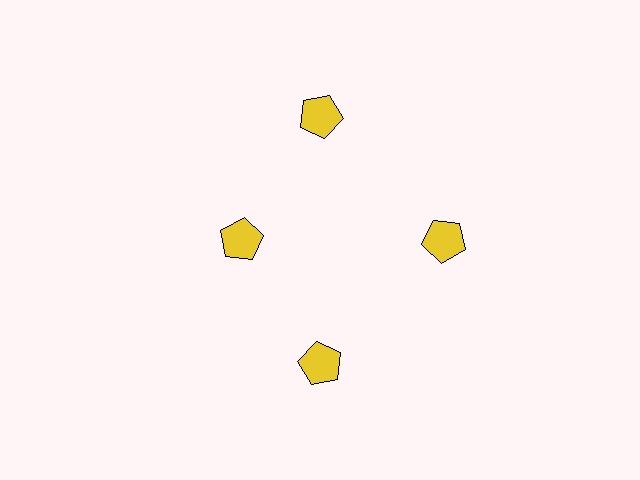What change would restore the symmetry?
The symmetry would be restored by moving it outward, back onto the ring so that all 4 pentagons sit at equal angles and equal distance from the center.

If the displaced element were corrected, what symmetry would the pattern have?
It would have 4-fold rotational symmetry — the pattern would map onto itself every 90 degrees.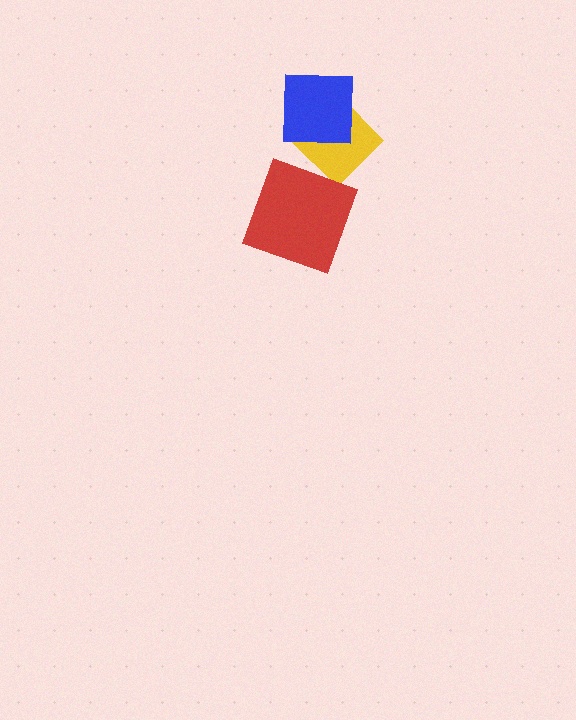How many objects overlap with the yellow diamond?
1 object overlaps with the yellow diamond.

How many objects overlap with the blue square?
1 object overlaps with the blue square.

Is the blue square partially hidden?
No, no other shape covers it.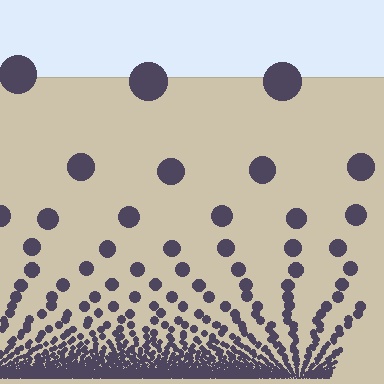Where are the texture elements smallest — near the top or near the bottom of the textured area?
Near the bottom.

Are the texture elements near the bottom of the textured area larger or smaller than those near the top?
Smaller. The gradient is inverted — elements near the bottom are smaller and denser.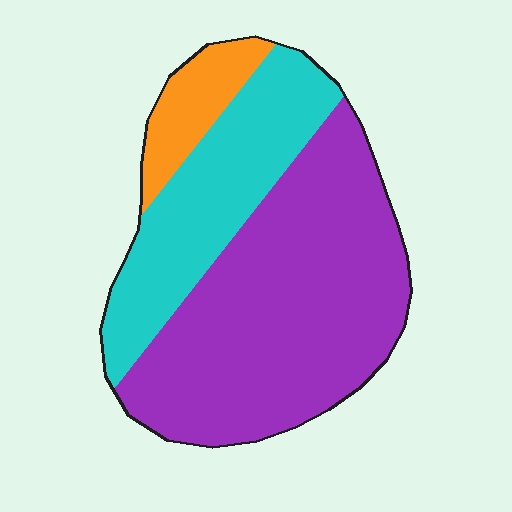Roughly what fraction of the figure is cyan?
Cyan covers around 30% of the figure.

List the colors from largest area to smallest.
From largest to smallest: purple, cyan, orange.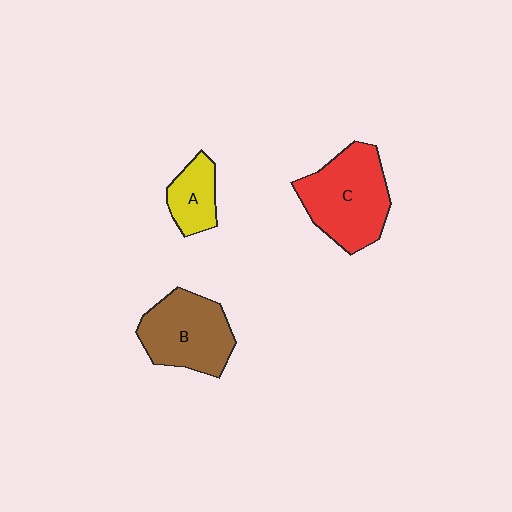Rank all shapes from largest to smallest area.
From largest to smallest: C (red), B (brown), A (yellow).